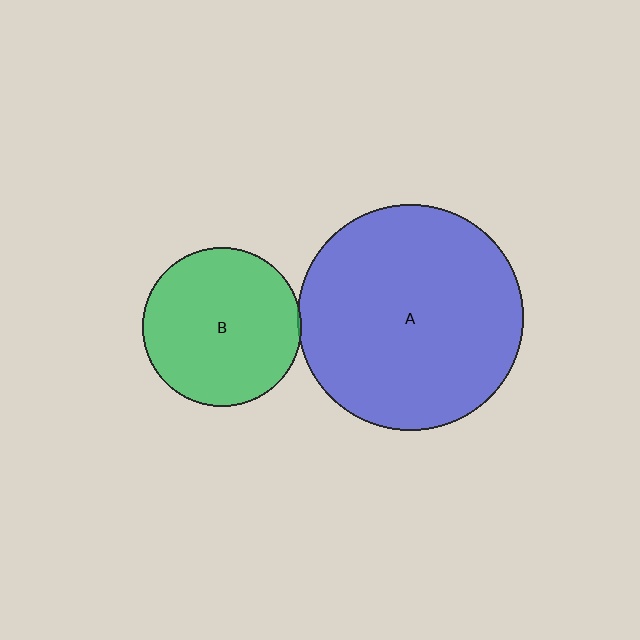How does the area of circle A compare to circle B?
Approximately 2.0 times.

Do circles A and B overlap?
Yes.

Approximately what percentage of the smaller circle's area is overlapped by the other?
Approximately 5%.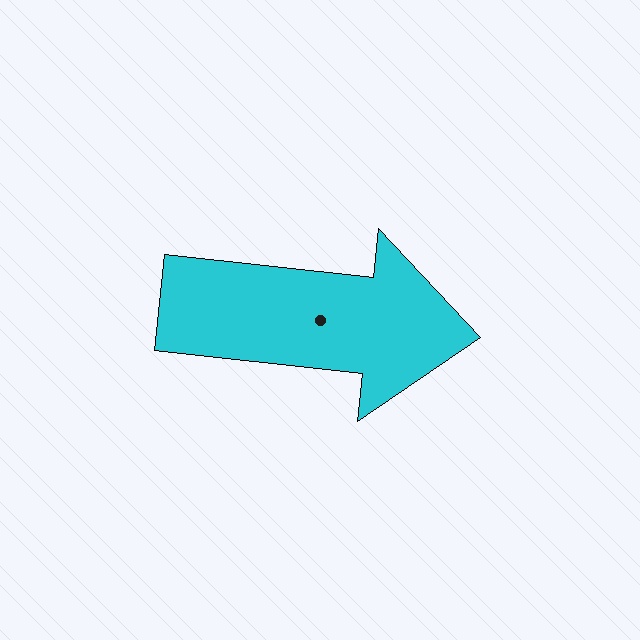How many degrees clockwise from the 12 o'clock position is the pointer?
Approximately 96 degrees.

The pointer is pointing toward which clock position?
Roughly 3 o'clock.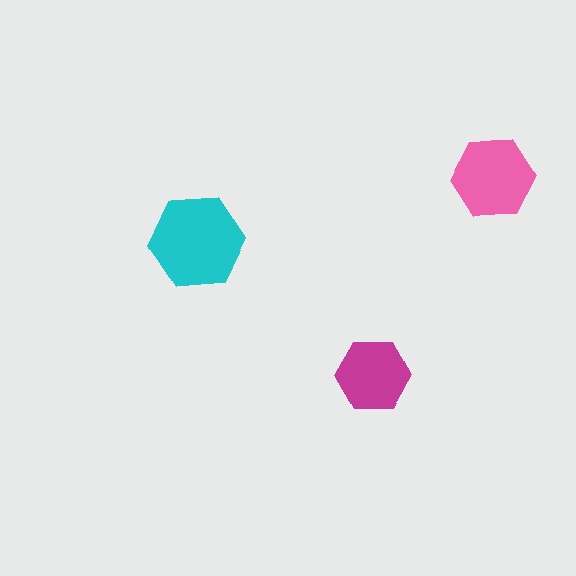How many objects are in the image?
There are 3 objects in the image.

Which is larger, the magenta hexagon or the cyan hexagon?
The cyan one.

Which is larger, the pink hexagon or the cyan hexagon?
The cyan one.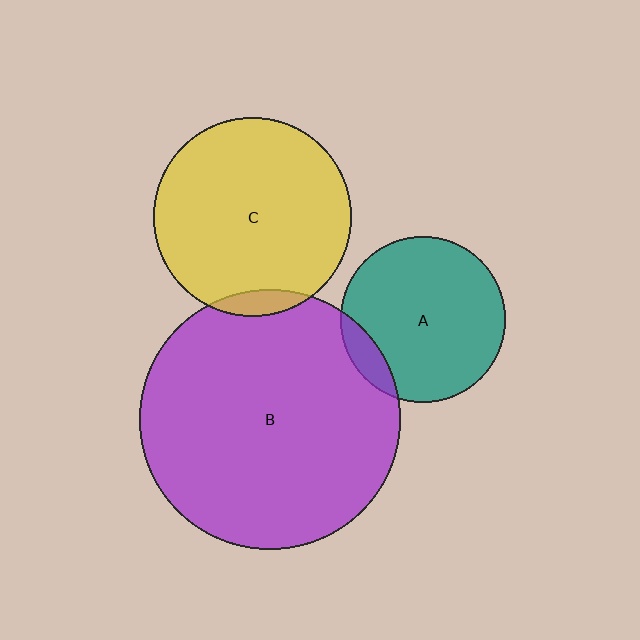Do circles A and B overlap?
Yes.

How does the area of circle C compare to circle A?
Approximately 1.4 times.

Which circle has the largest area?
Circle B (purple).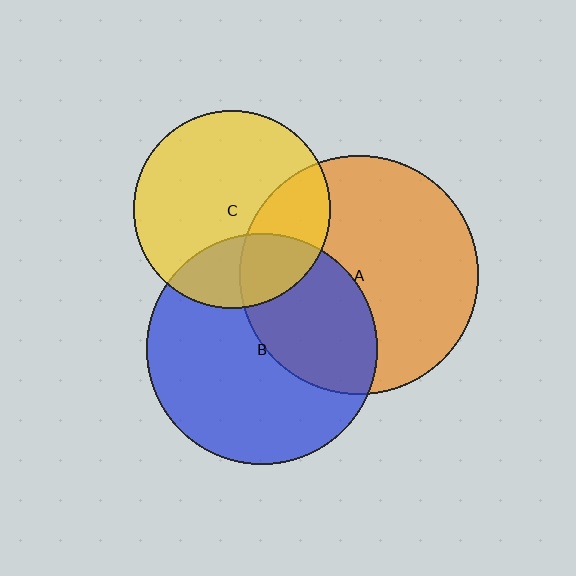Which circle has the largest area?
Circle A (orange).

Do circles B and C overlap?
Yes.